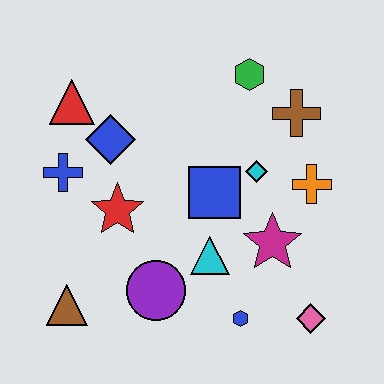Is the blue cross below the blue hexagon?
No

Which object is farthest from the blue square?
The brown triangle is farthest from the blue square.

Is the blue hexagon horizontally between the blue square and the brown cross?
Yes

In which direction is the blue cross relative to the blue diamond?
The blue cross is to the left of the blue diamond.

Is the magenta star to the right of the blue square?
Yes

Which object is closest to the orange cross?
The cyan diamond is closest to the orange cross.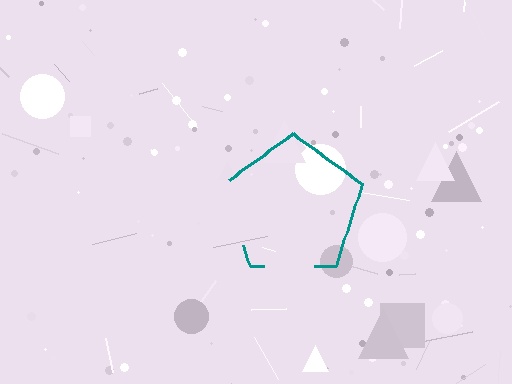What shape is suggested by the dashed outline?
The dashed outline suggests a pentagon.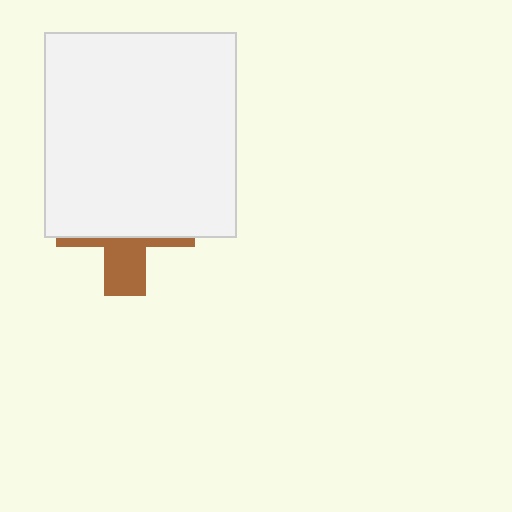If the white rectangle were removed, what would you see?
You would see the complete brown cross.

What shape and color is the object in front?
The object in front is a white rectangle.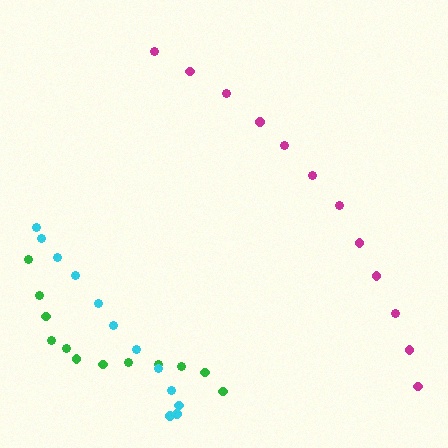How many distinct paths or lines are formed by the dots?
There are 3 distinct paths.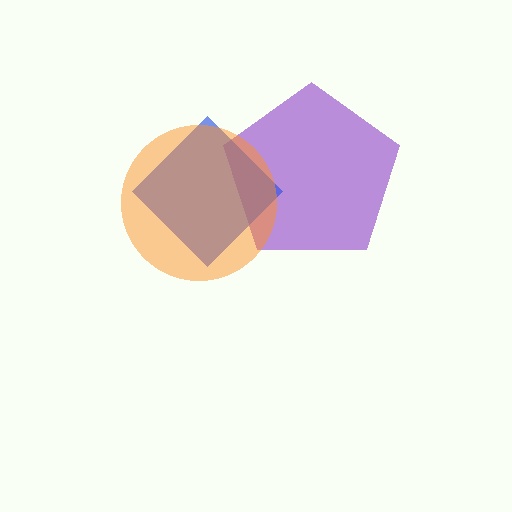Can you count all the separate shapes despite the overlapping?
Yes, there are 3 separate shapes.